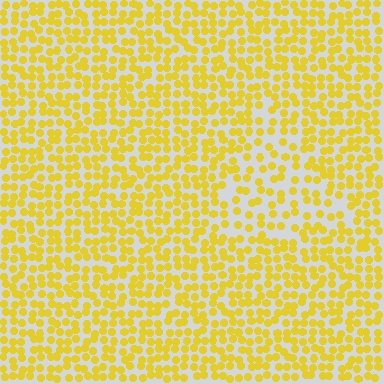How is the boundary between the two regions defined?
The boundary is defined by a change in element density (approximately 1.6x ratio). All elements are the same color, size, and shape.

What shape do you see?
I see a triangle.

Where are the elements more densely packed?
The elements are more densely packed outside the triangle boundary.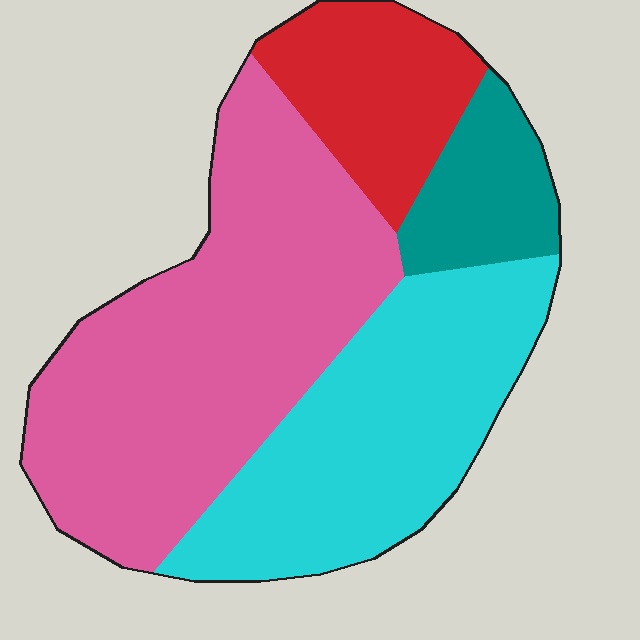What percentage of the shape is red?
Red takes up about one sixth (1/6) of the shape.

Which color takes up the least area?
Teal, at roughly 10%.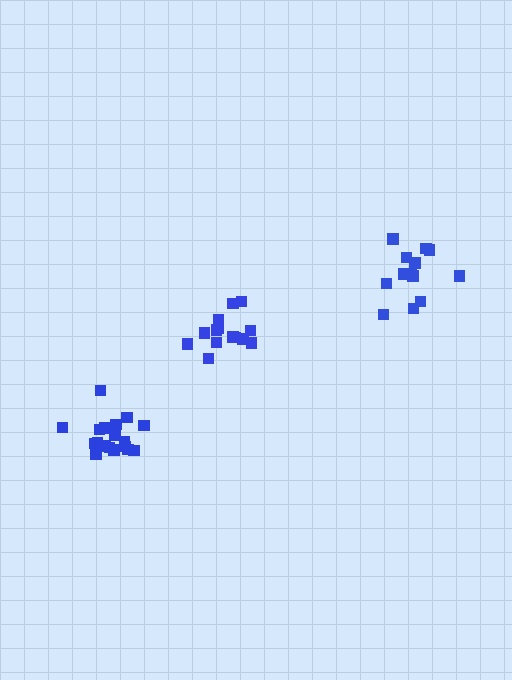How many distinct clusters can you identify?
There are 3 distinct clusters.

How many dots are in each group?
Group 1: 13 dots, Group 2: 14 dots, Group 3: 18 dots (45 total).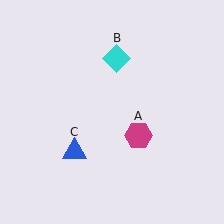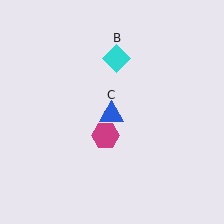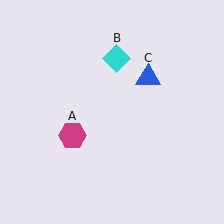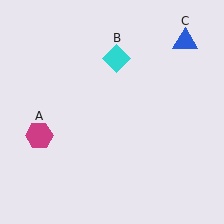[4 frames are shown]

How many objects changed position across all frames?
2 objects changed position: magenta hexagon (object A), blue triangle (object C).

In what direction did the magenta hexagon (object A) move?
The magenta hexagon (object A) moved left.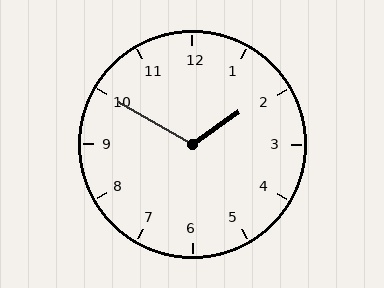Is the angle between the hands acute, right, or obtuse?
It is obtuse.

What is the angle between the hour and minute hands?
Approximately 115 degrees.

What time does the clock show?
1:50.